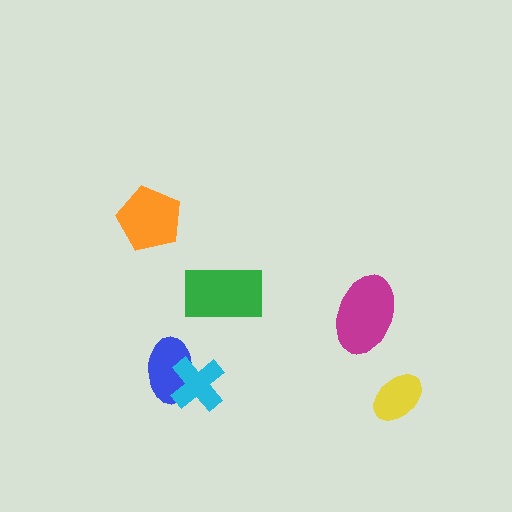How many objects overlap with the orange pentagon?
0 objects overlap with the orange pentagon.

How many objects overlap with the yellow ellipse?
0 objects overlap with the yellow ellipse.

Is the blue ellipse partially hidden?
Yes, it is partially covered by another shape.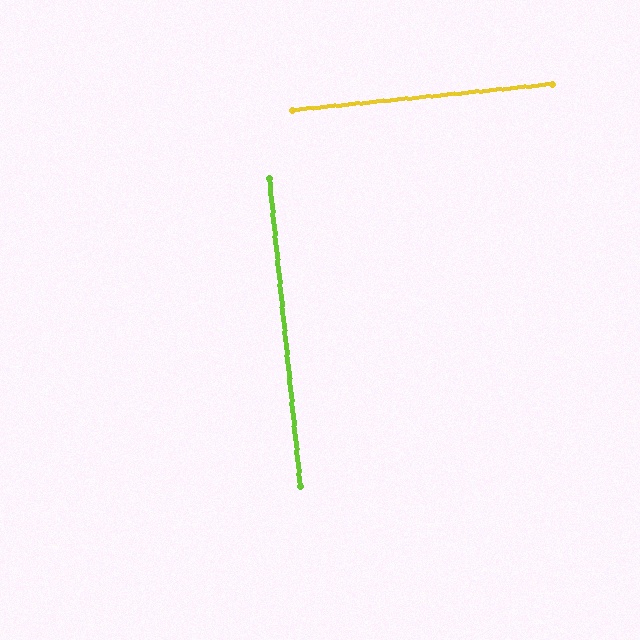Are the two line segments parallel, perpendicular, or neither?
Perpendicular — they meet at approximately 90°.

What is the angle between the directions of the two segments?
Approximately 90 degrees.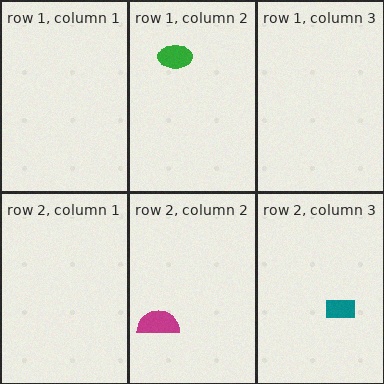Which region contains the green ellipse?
The row 1, column 2 region.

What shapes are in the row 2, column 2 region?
The magenta semicircle.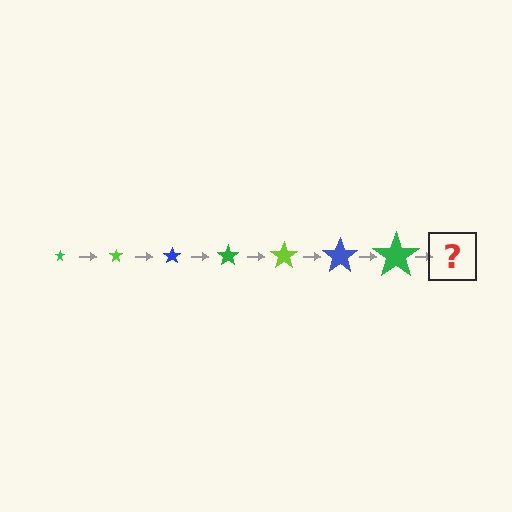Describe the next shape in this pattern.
It should be a lime star, larger than the previous one.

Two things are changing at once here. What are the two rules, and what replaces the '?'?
The two rules are that the star grows larger each step and the color cycles through green, lime, and blue. The '?' should be a lime star, larger than the previous one.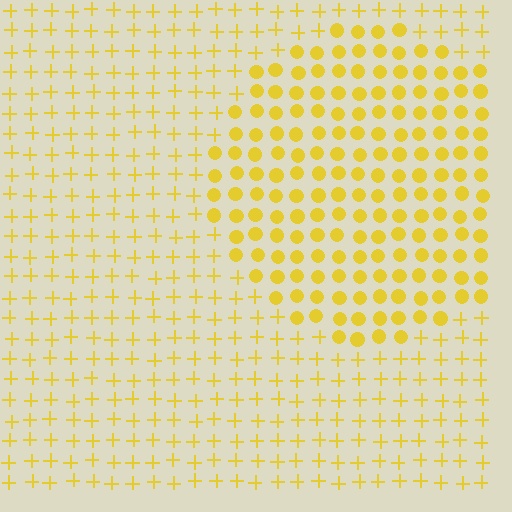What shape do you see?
I see a circle.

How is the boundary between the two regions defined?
The boundary is defined by a change in element shape: circles inside vs. plus signs outside. All elements share the same color and spacing.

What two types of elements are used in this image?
The image uses circles inside the circle region and plus signs outside it.